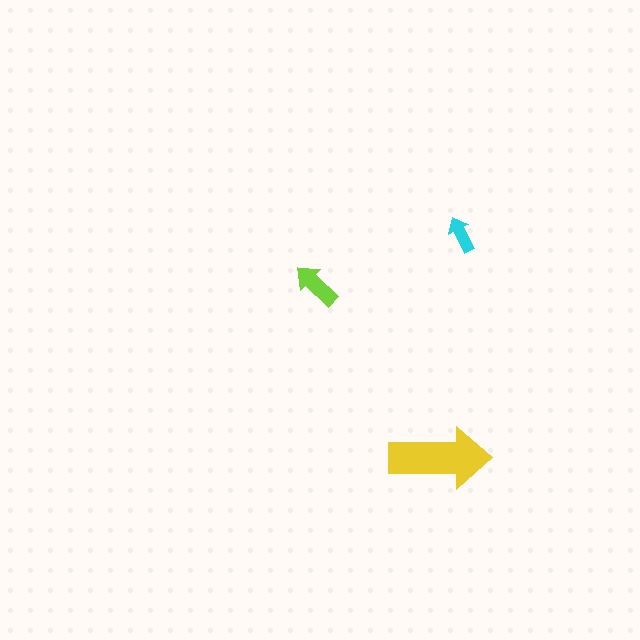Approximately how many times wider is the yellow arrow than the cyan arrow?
About 2.5 times wider.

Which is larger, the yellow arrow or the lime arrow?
The yellow one.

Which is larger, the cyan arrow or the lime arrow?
The lime one.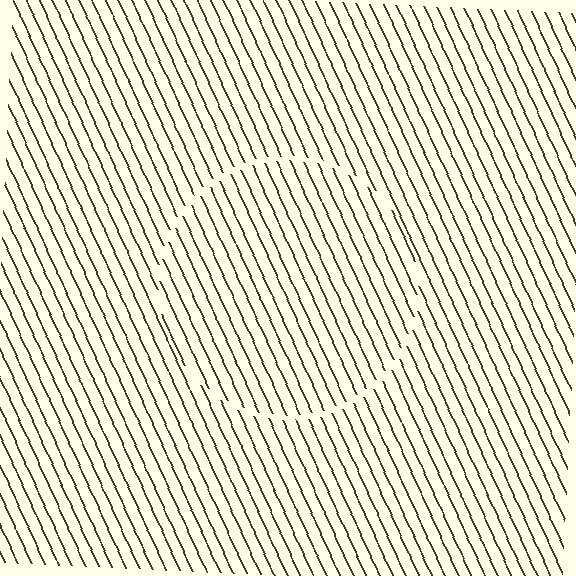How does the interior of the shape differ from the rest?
The interior of the shape contains the same grating, shifted by half a period — the contour is defined by the phase discontinuity where line-ends from the inner and outer gratings abut.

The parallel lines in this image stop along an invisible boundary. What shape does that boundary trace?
An illusory circle. The interior of the shape contains the same grating, shifted by half a period — the contour is defined by the phase discontinuity where line-ends from the inner and outer gratings abut.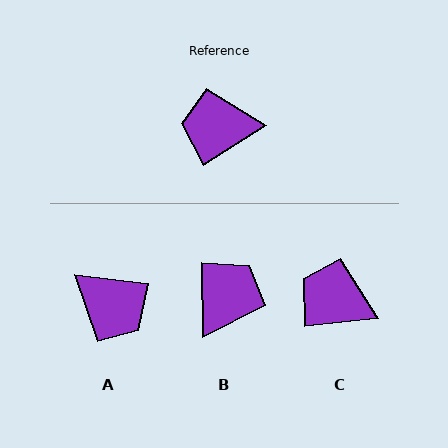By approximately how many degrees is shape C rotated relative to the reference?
Approximately 26 degrees clockwise.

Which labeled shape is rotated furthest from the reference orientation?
A, about 140 degrees away.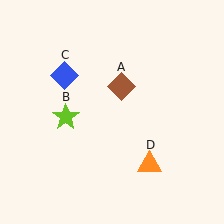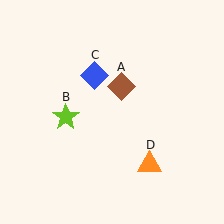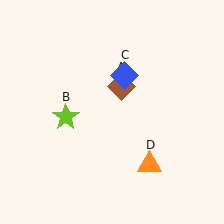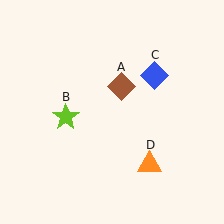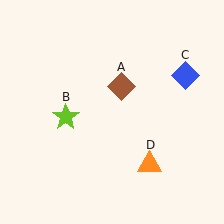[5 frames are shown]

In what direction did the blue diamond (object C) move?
The blue diamond (object C) moved right.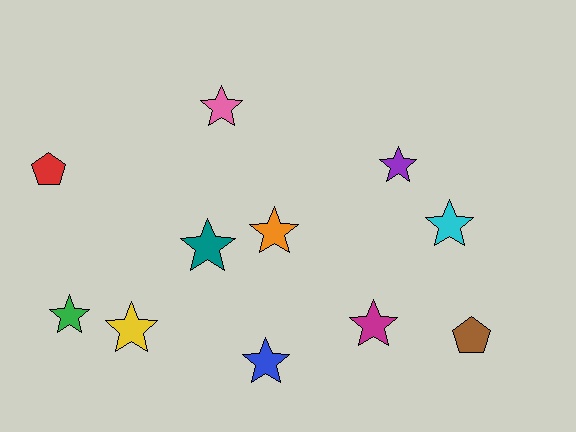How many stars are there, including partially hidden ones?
There are 9 stars.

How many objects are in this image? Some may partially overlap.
There are 11 objects.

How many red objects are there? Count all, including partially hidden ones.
There is 1 red object.